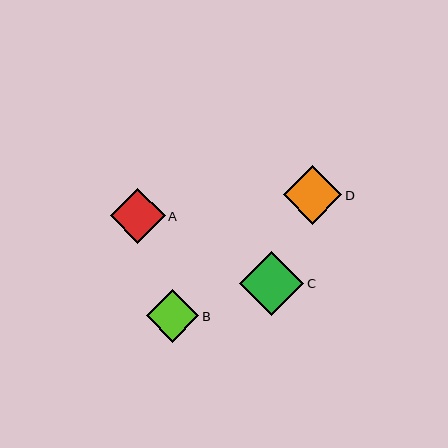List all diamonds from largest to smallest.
From largest to smallest: C, D, A, B.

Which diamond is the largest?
Diamond C is the largest with a size of approximately 64 pixels.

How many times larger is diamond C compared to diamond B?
Diamond C is approximately 1.2 times the size of diamond B.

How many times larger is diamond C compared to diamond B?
Diamond C is approximately 1.2 times the size of diamond B.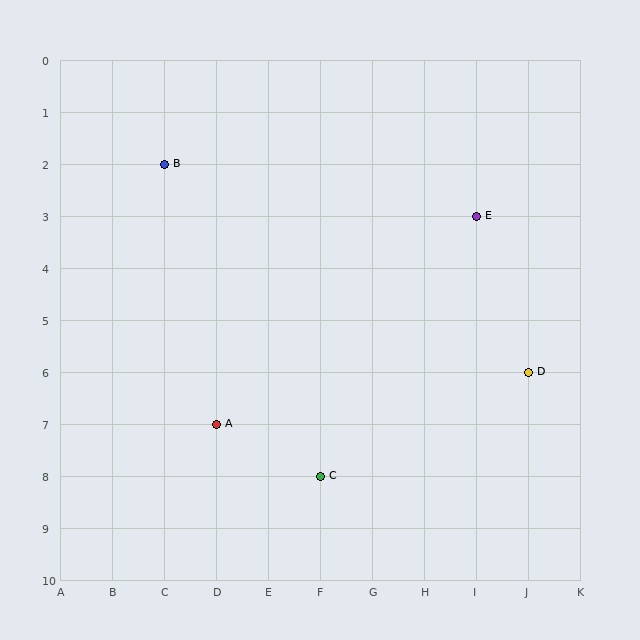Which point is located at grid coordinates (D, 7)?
Point A is at (D, 7).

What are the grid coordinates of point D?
Point D is at grid coordinates (J, 6).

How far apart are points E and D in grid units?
Points E and D are 1 column and 3 rows apart (about 3.2 grid units diagonally).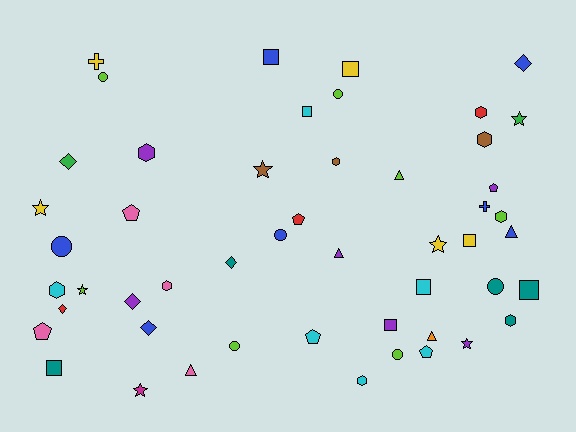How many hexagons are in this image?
There are 9 hexagons.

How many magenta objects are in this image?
There is 1 magenta object.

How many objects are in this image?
There are 50 objects.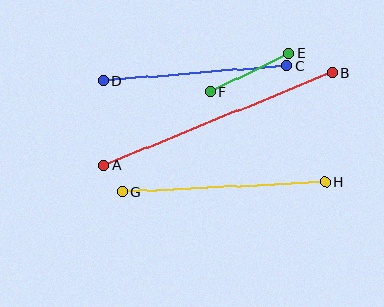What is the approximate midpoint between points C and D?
The midpoint is at approximately (195, 73) pixels.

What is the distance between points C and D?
The distance is approximately 184 pixels.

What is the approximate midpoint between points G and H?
The midpoint is at approximately (224, 187) pixels.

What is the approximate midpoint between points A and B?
The midpoint is at approximately (218, 119) pixels.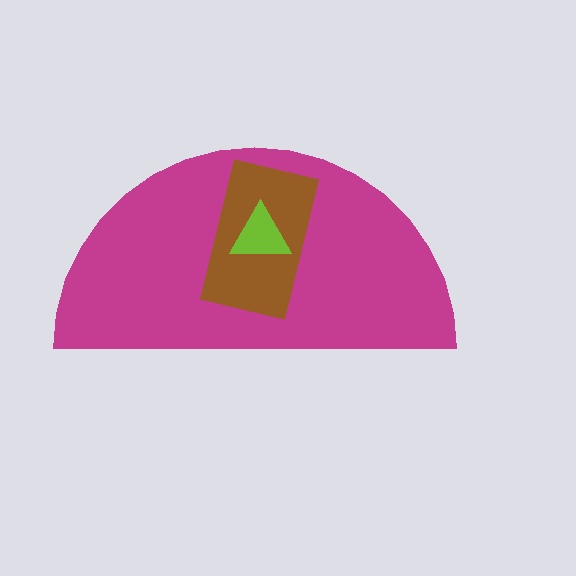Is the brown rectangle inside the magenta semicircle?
Yes.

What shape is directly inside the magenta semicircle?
The brown rectangle.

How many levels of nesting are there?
3.